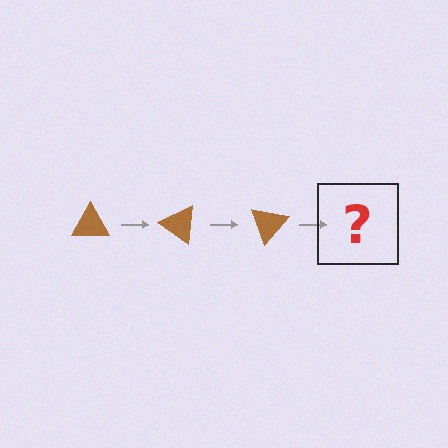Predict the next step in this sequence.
The next step is a brown triangle rotated 105 degrees.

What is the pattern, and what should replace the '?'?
The pattern is that the triangle rotates 35 degrees each step. The '?' should be a brown triangle rotated 105 degrees.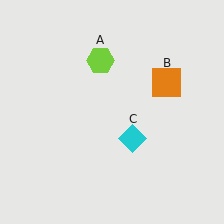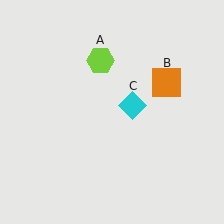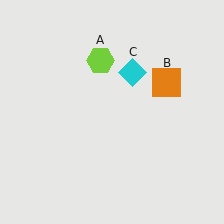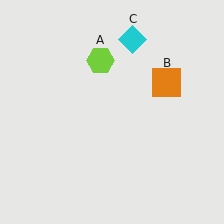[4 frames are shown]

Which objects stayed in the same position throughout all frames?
Lime hexagon (object A) and orange square (object B) remained stationary.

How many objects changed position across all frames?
1 object changed position: cyan diamond (object C).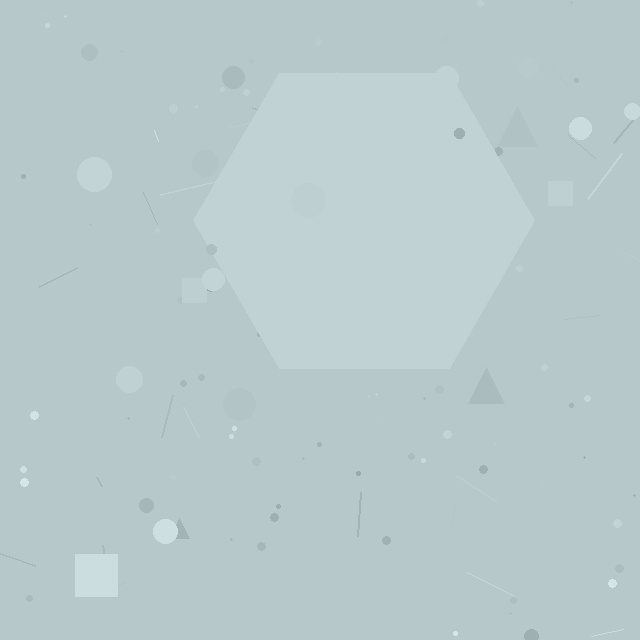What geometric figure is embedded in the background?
A hexagon is embedded in the background.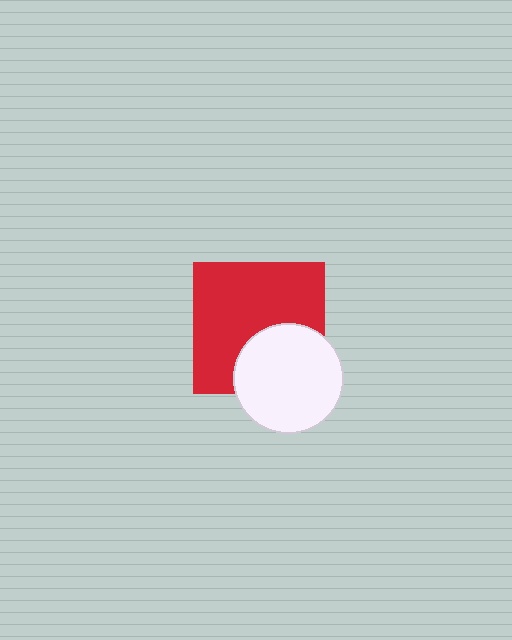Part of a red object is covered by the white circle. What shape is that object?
It is a square.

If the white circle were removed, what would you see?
You would see the complete red square.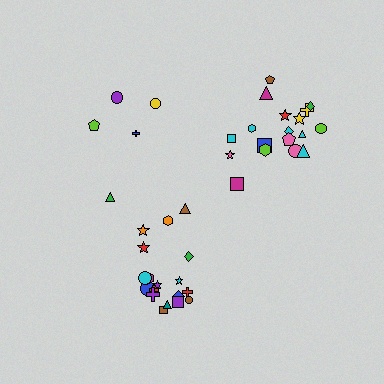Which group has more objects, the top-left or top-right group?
The top-right group.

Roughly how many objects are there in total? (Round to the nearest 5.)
Roughly 40 objects in total.